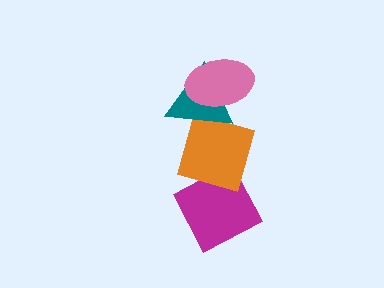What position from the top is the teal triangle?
The teal triangle is 2nd from the top.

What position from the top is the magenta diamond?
The magenta diamond is 4th from the top.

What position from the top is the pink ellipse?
The pink ellipse is 1st from the top.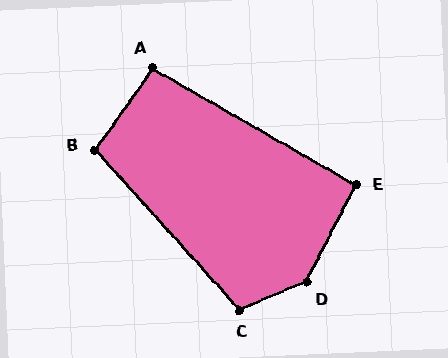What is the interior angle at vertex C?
Approximately 109 degrees (obtuse).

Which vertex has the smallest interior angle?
E, at approximately 93 degrees.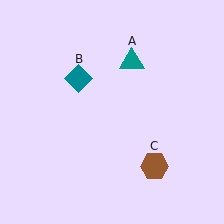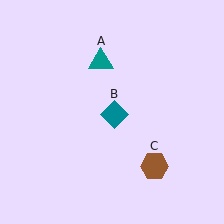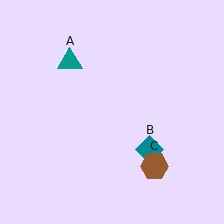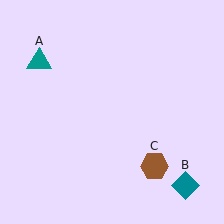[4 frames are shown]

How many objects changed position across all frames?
2 objects changed position: teal triangle (object A), teal diamond (object B).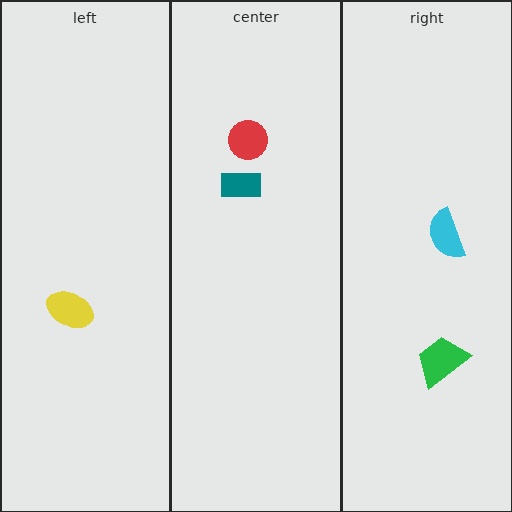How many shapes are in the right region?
2.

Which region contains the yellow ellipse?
The left region.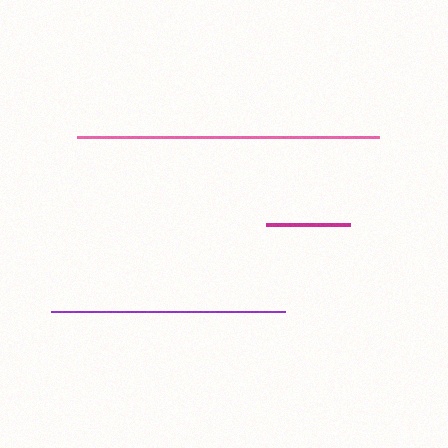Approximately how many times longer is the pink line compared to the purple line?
The pink line is approximately 1.3 times the length of the purple line.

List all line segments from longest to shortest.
From longest to shortest: pink, purple, magenta.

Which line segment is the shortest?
The magenta line is the shortest at approximately 84 pixels.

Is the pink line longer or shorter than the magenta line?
The pink line is longer than the magenta line.